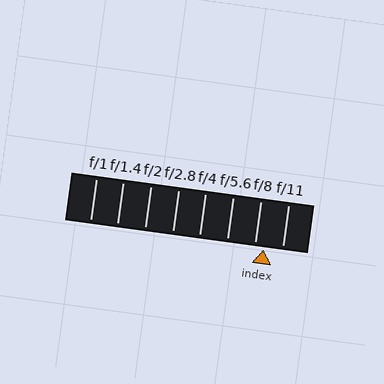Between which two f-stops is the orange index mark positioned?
The index mark is between f/8 and f/11.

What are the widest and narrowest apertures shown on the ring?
The widest aperture shown is f/1 and the narrowest is f/11.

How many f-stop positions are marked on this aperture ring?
There are 8 f-stop positions marked.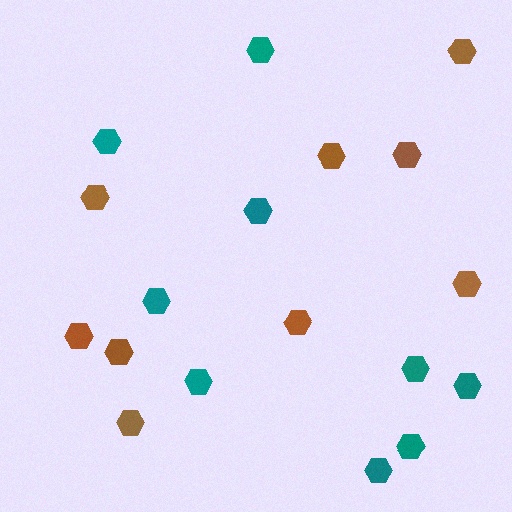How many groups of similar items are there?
There are 2 groups: one group of teal hexagons (9) and one group of brown hexagons (9).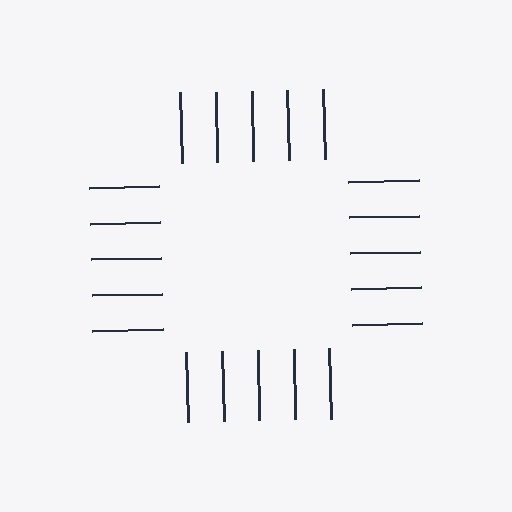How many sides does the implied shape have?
4 sides — the line-ends trace a square.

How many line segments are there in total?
20 — 5 along each of the 4 edges.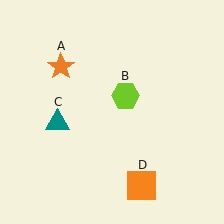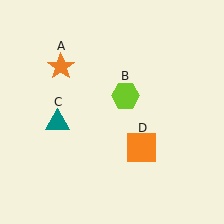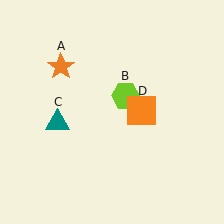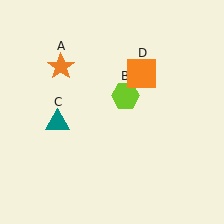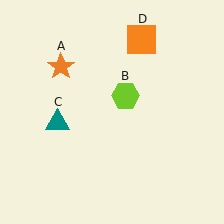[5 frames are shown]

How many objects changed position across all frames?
1 object changed position: orange square (object D).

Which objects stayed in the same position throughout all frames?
Orange star (object A) and lime hexagon (object B) and teal triangle (object C) remained stationary.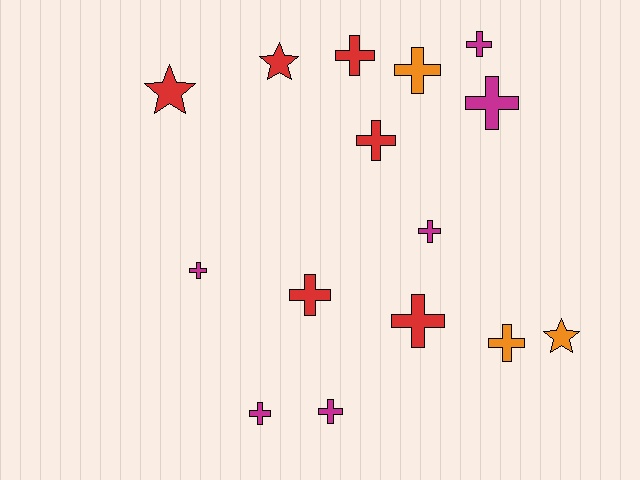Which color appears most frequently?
Red, with 6 objects.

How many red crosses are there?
There are 4 red crosses.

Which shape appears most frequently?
Cross, with 12 objects.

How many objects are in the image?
There are 15 objects.